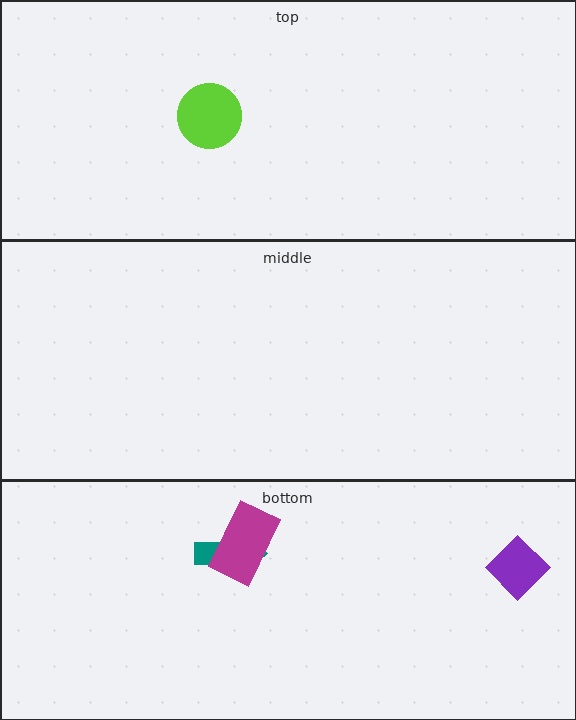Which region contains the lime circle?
The top region.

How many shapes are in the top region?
1.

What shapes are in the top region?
The lime circle.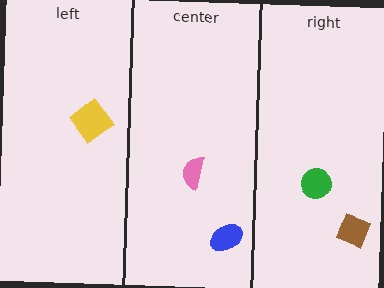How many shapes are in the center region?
2.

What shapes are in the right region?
The brown diamond, the green circle.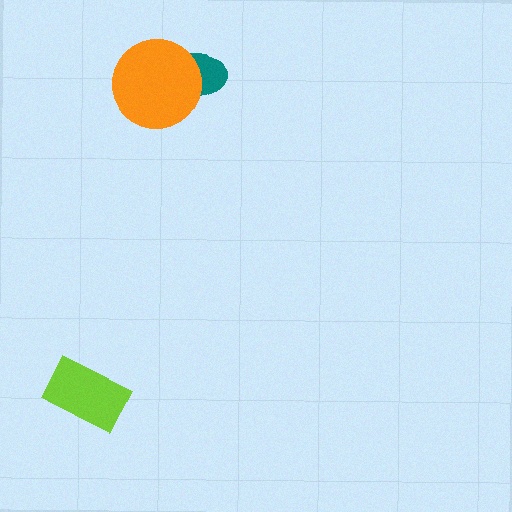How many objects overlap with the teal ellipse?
1 object overlaps with the teal ellipse.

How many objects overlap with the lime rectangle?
0 objects overlap with the lime rectangle.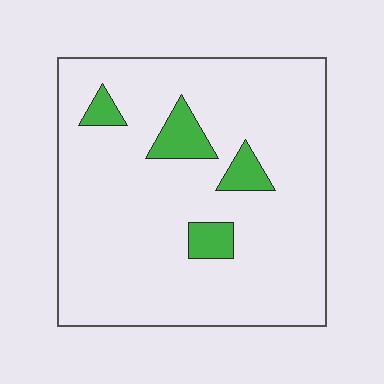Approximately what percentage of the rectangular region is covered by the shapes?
Approximately 10%.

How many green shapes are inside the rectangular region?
4.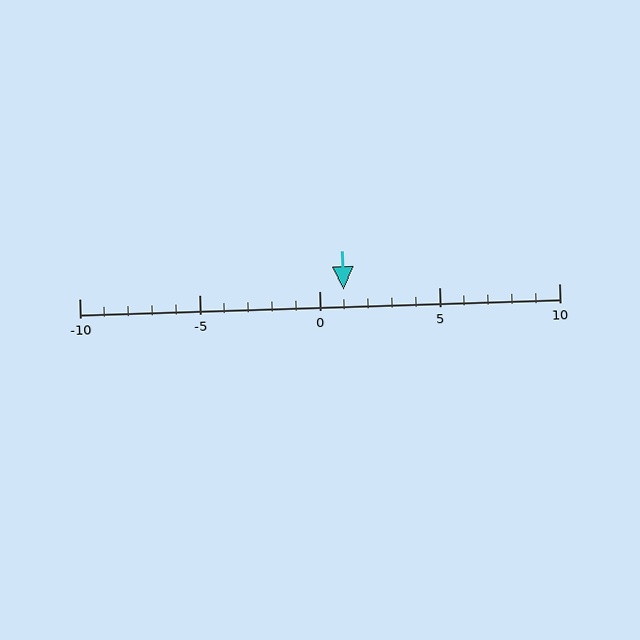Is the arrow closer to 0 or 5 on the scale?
The arrow is closer to 0.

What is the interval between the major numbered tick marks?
The major tick marks are spaced 5 units apart.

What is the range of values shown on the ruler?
The ruler shows values from -10 to 10.